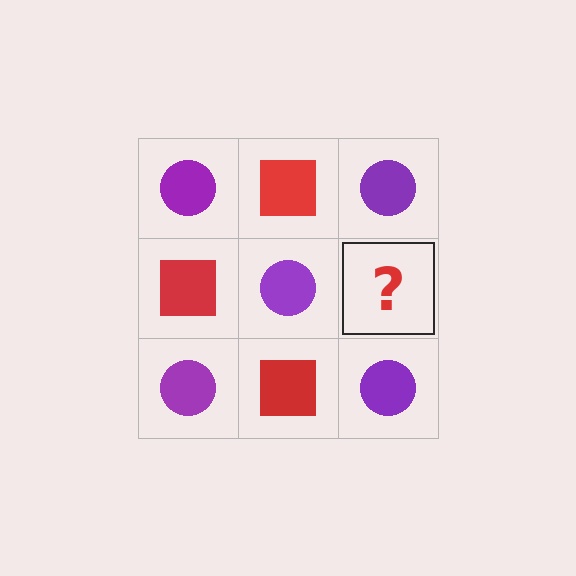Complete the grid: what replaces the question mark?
The question mark should be replaced with a red square.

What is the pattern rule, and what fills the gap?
The rule is that it alternates purple circle and red square in a checkerboard pattern. The gap should be filled with a red square.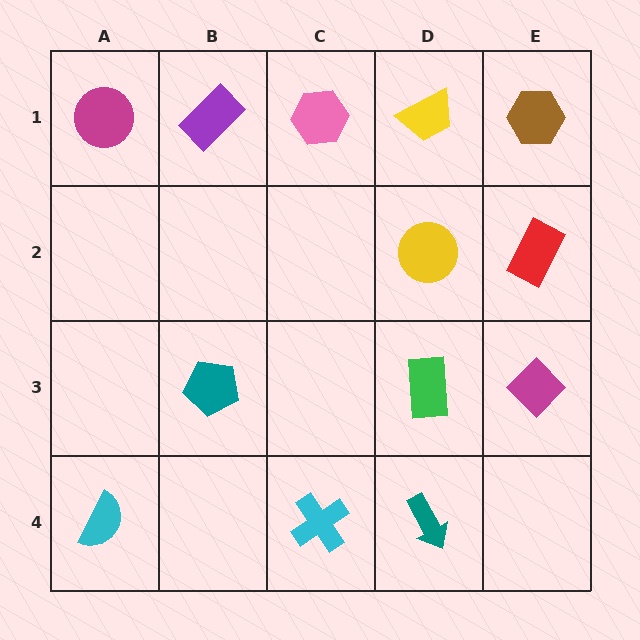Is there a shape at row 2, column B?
No, that cell is empty.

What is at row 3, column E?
A magenta diamond.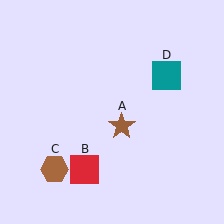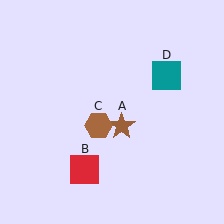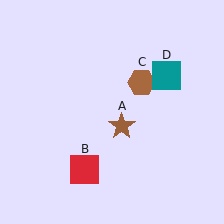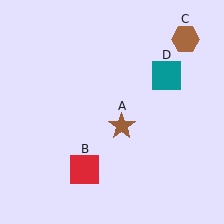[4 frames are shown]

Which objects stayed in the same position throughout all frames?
Brown star (object A) and red square (object B) and teal square (object D) remained stationary.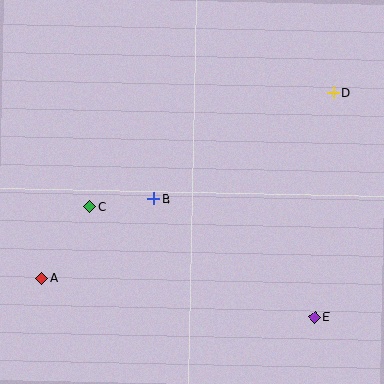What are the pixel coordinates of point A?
Point A is at (42, 278).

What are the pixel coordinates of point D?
Point D is at (333, 93).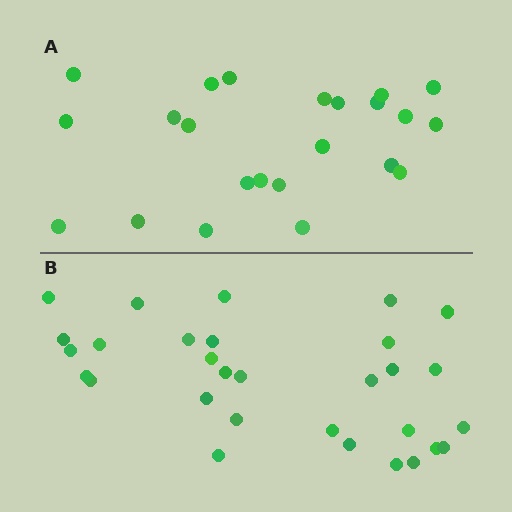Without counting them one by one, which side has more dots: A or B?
Region B (the bottom region) has more dots.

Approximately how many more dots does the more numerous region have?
Region B has roughly 8 or so more dots than region A.